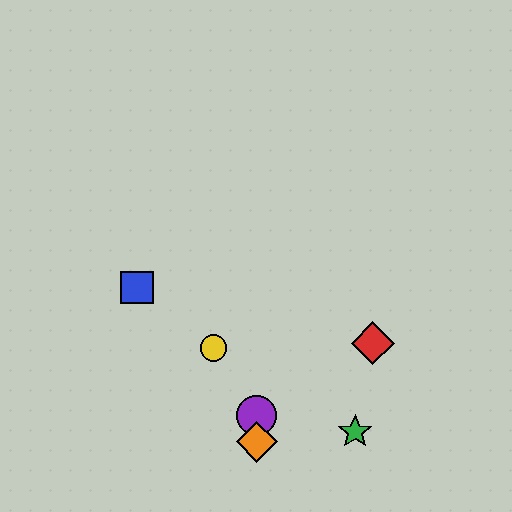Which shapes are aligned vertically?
The purple circle, the orange diamond are aligned vertically.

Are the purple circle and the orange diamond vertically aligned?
Yes, both are at x≈257.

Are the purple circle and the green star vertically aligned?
No, the purple circle is at x≈257 and the green star is at x≈355.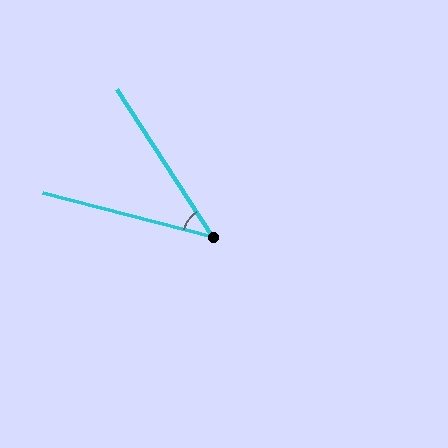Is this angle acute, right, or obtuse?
It is acute.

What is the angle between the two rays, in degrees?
Approximately 42 degrees.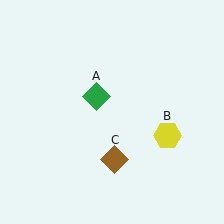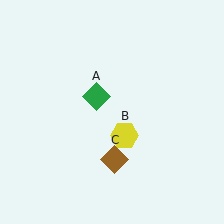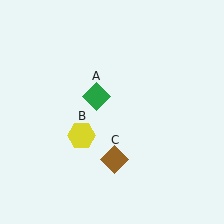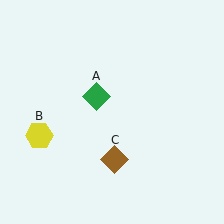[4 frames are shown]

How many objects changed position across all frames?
1 object changed position: yellow hexagon (object B).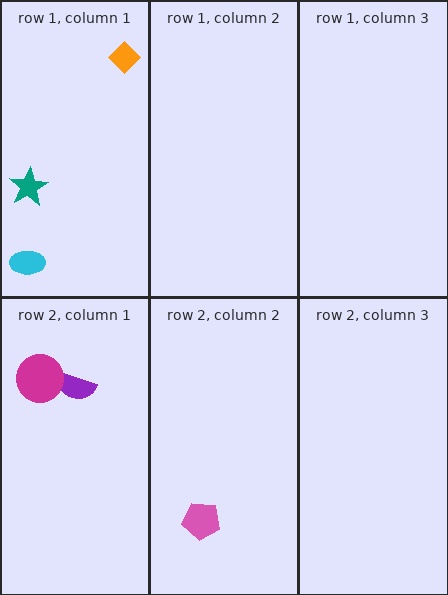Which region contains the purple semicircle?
The row 2, column 1 region.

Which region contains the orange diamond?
The row 1, column 1 region.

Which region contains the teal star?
The row 1, column 1 region.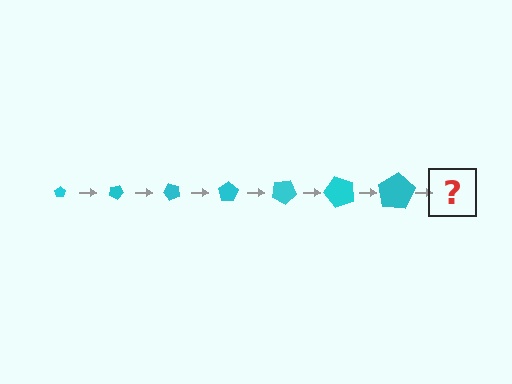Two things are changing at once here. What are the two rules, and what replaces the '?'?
The two rules are that the pentagon grows larger each step and it rotates 25 degrees each step. The '?' should be a pentagon, larger than the previous one and rotated 175 degrees from the start.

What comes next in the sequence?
The next element should be a pentagon, larger than the previous one and rotated 175 degrees from the start.